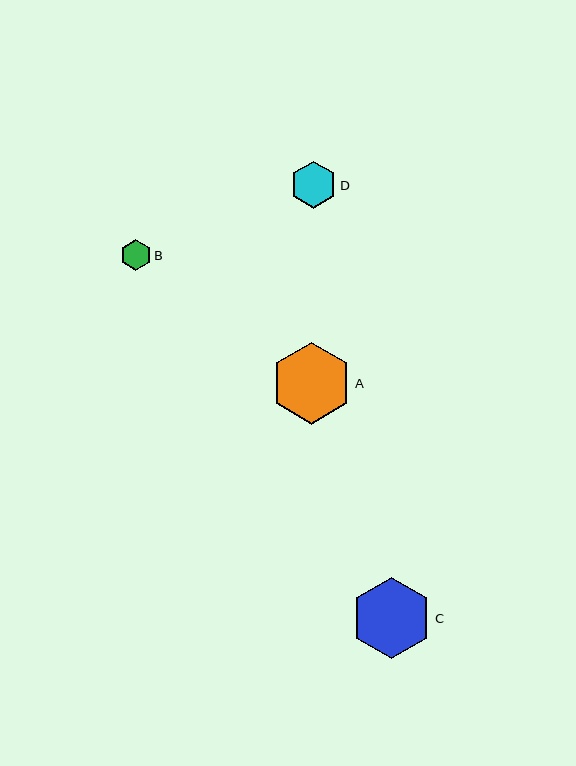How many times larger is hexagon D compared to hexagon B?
Hexagon D is approximately 1.5 times the size of hexagon B.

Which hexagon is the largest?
Hexagon A is the largest with a size of approximately 82 pixels.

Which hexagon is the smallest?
Hexagon B is the smallest with a size of approximately 31 pixels.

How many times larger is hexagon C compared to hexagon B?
Hexagon C is approximately 2.6 times the size of hexagon B.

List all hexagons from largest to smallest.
From largest to smallest: A, C, D, B.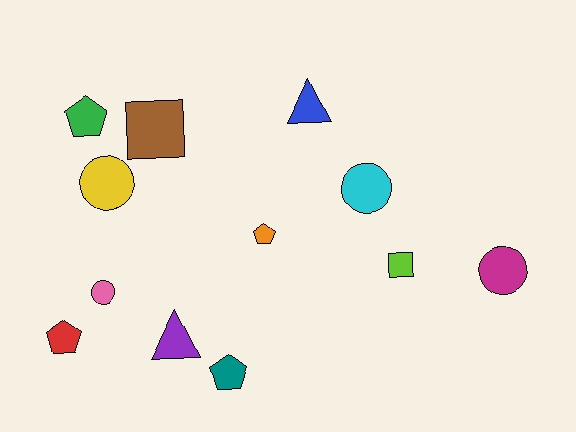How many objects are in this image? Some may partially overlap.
There are 12 objects.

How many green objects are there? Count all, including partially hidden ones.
There is 1 green object.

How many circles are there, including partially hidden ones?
There are 4 circles.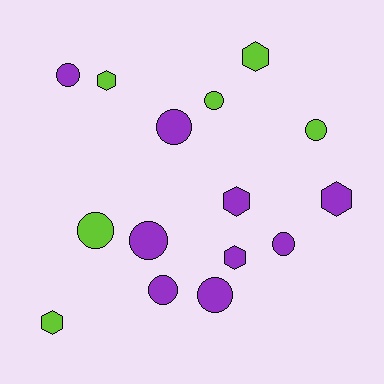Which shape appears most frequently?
Circle, with 9 objects.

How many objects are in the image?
There are 15 objects.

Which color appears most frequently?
Purple, with 9 objects.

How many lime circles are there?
There are 3 lime circles.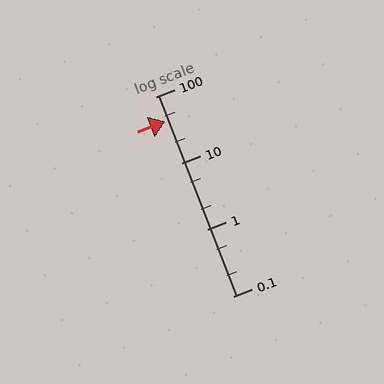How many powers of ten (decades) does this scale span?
The scale spans 3 decades, from 0.1 to 100.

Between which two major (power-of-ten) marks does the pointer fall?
The pointer is between 10 and 100.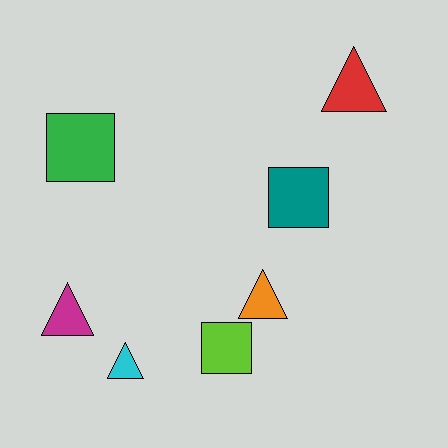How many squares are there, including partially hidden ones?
There are 3 squares.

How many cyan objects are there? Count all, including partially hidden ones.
There is 1 cyan object.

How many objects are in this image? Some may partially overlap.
There are 7 objects.